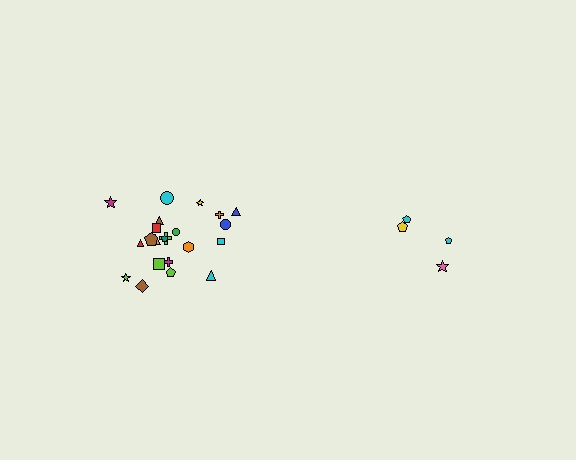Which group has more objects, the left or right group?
The left group.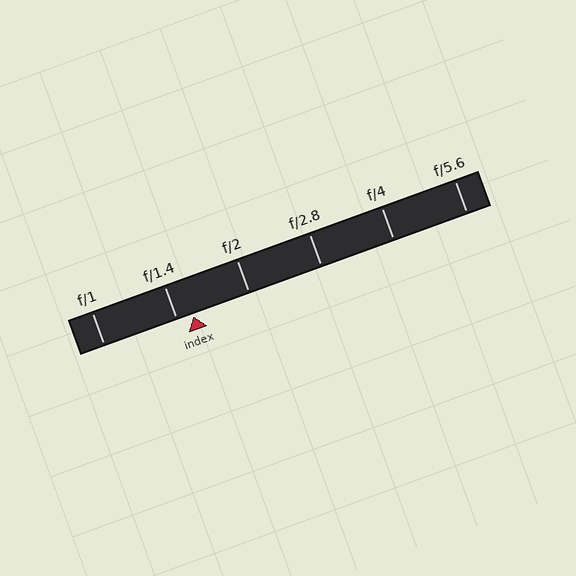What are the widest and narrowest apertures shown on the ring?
The widest aperture shown is f/1 and the narrowest is f/5.6.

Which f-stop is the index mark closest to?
The index mark is closest to f/1.4.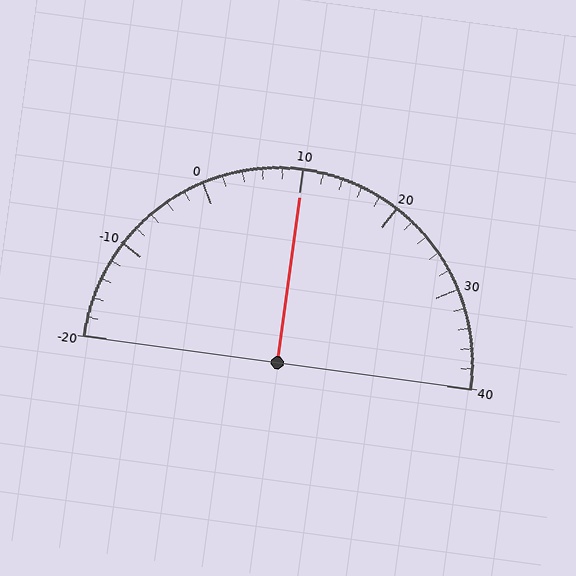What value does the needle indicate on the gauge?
The needle indicates approximately 10.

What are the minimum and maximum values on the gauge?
The gauge ranges from -20 to 40.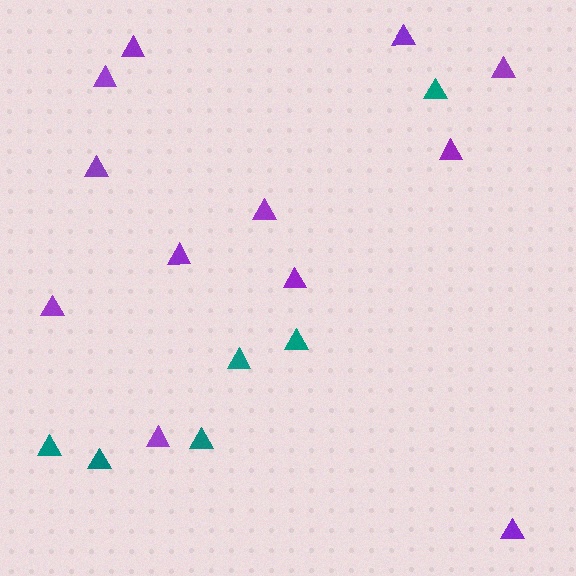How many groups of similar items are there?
There are 2 groups: one group of teal triangles (6) and one group of purple triangles (12).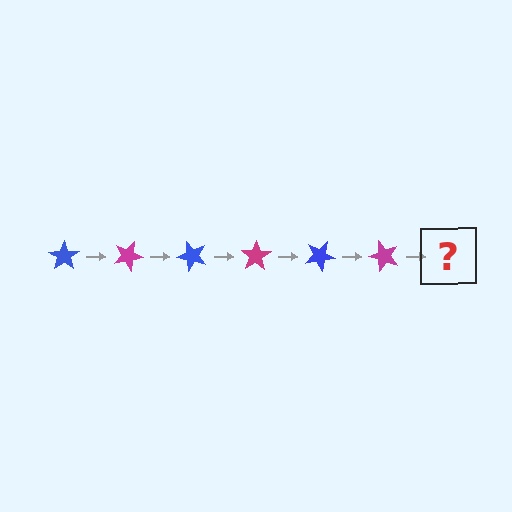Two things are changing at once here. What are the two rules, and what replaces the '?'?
The two rules are that it rotates 25 degrees each step and the color cycles through blue and magenta. The '?' should be a blue star, rotated 150 degrees from the start.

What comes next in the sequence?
The next element should be a blue star, rotated 150 degrees from the start.